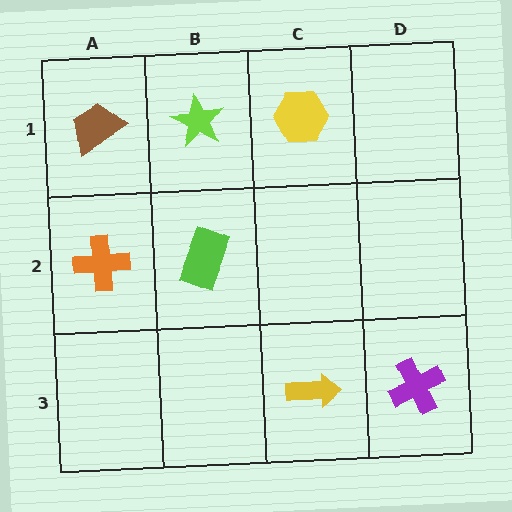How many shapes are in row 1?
3 shapes.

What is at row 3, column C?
A yellow arrow.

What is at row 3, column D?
A purple cross.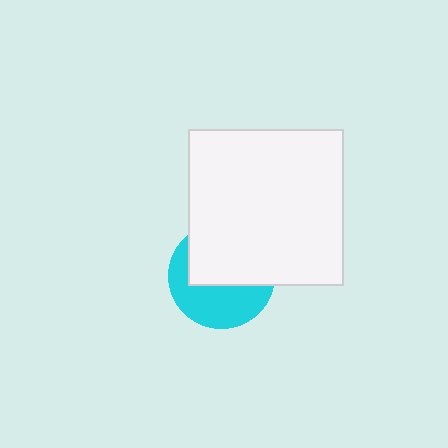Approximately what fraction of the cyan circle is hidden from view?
Roughly 53% of the cyan circle is hidden behind the white square.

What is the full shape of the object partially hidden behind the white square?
The partially hidden object is a cyan circle.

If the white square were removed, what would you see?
You would see the complete cyan circle.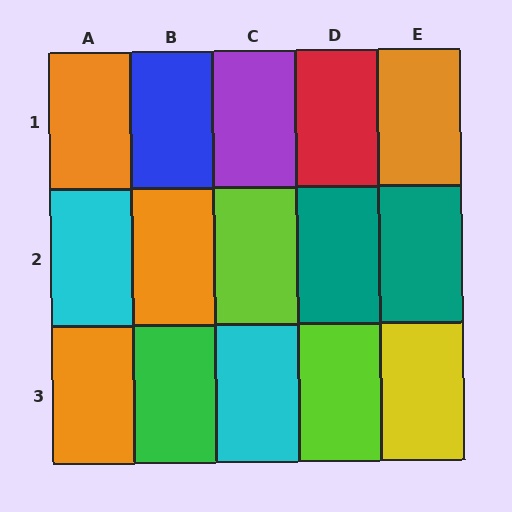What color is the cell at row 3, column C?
Cyan.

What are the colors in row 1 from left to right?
Orange, blue, purple, red, orange.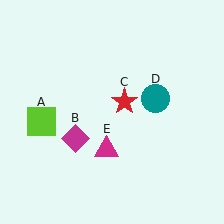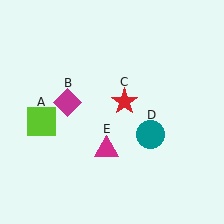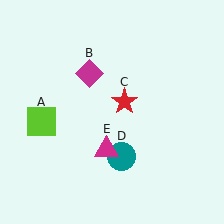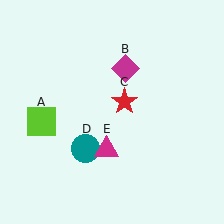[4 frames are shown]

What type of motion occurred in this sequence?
The magenta diamond (object B), teal circle (object D) rotated clockwise around the center of the scene.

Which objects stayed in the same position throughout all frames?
Lime square (object A) and red star (object C) and magenta triangle (object E) remained stationary.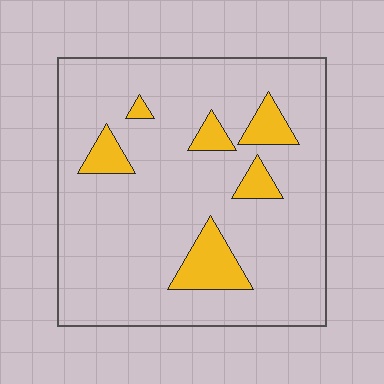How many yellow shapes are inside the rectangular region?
6.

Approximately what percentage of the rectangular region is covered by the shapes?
Approximately 15%.